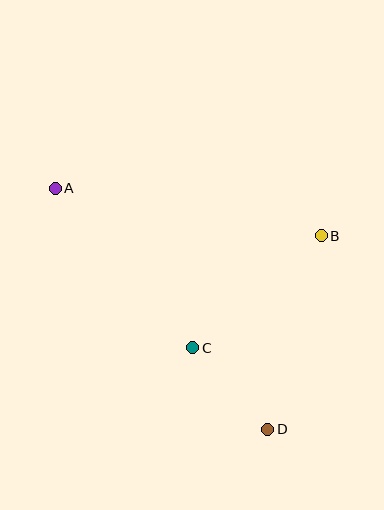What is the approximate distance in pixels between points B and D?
The distance between B and D is approximately 201 pixels.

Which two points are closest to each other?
Points C and D are closest to each other.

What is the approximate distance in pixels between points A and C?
The distance between A and C is approximately 211 pixels.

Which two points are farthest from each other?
Points A and D are farthest from each other.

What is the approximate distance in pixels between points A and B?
The distance between A and B is approximately 270 pixels.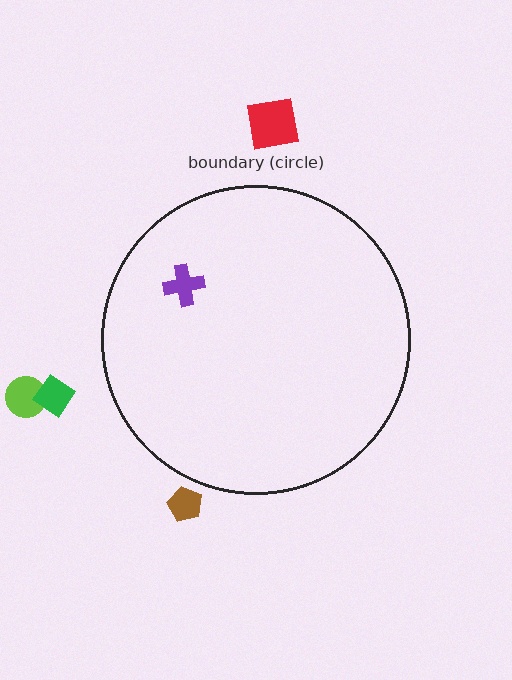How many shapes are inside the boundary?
1 inside, 4 outside.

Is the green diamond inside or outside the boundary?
Outside.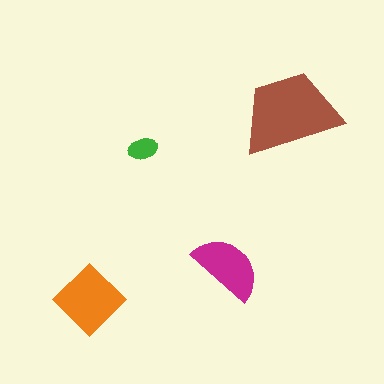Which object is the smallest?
The green ellipse.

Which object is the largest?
The brown trapezoid.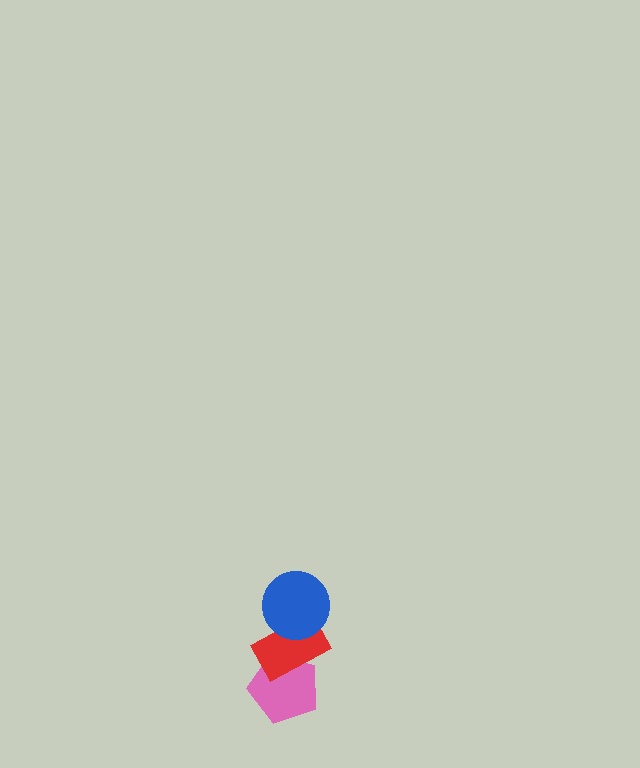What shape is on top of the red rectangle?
The blue circle is on top of the red rectangle.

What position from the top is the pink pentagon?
The pink pentagon is 3rd from the top.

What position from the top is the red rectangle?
The red rectangle is 2nd from the top.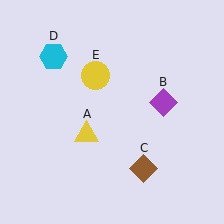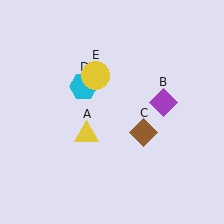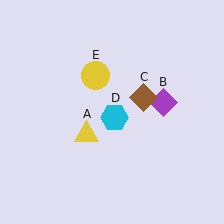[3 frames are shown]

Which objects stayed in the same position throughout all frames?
Yellow triangle (object A) and purple diamond (object B) and yellow circle (object E) remained stationary.